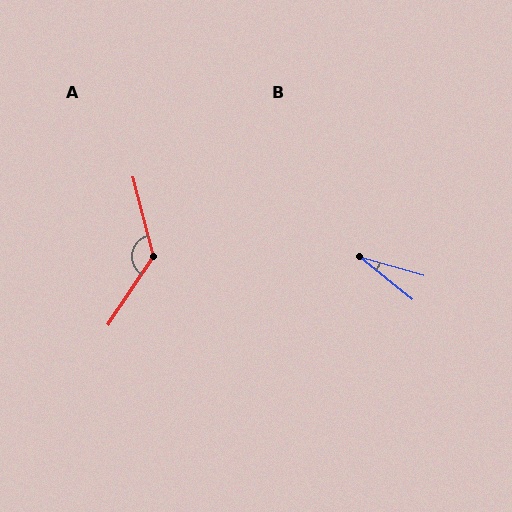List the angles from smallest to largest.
B (23°), A (132°).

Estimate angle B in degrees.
Approximately 23 degrees.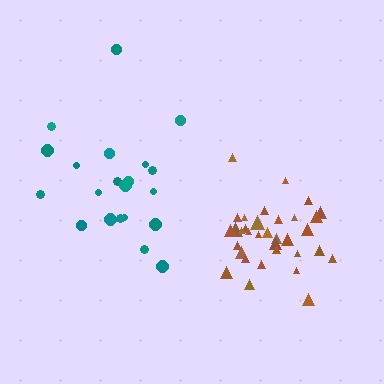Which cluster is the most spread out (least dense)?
Teal.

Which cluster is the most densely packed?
Brown.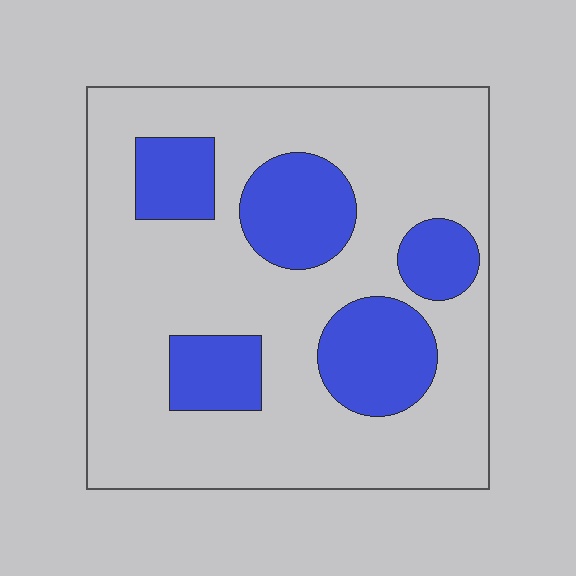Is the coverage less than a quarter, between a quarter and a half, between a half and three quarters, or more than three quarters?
Between a quarter and a half.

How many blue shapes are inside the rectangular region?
5.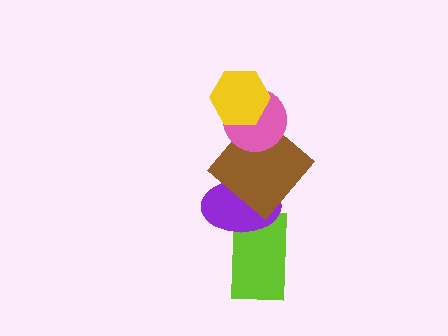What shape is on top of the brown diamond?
The pink circle is on top of the brown diamond.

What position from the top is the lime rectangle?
The lime rectangle is 5th from the top.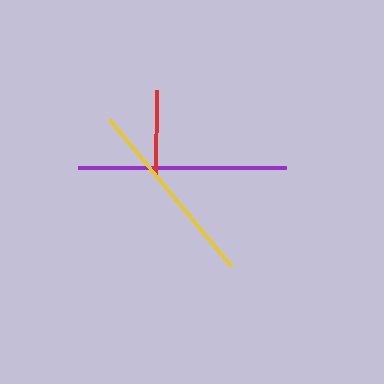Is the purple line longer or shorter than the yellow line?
The purple line is longer than the yellow line.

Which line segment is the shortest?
The red line is the shortest at approximately 86 pixels.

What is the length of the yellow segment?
The yellow segment is approximately 191 pixels long.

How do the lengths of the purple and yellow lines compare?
The purple and yellow lines are approximately the same length.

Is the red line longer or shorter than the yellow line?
The yellow line is longer than the red line.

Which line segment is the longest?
The purple line is the longest at approximately 208 pixels.